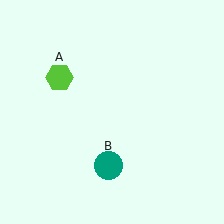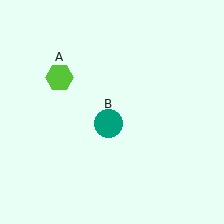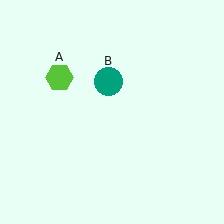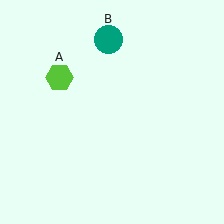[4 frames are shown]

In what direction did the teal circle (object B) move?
The teal circle (object B) moved up.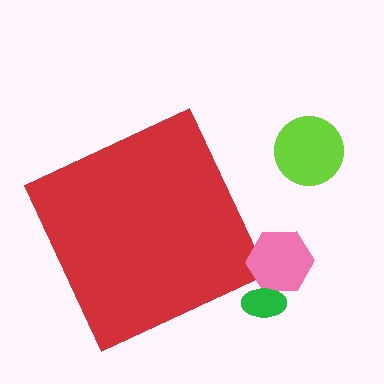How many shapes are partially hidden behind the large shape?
0 shapes are partially hidden.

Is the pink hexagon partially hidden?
No, the pink hexagon is fully visible.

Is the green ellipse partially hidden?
No, the green ellipse is fully visible.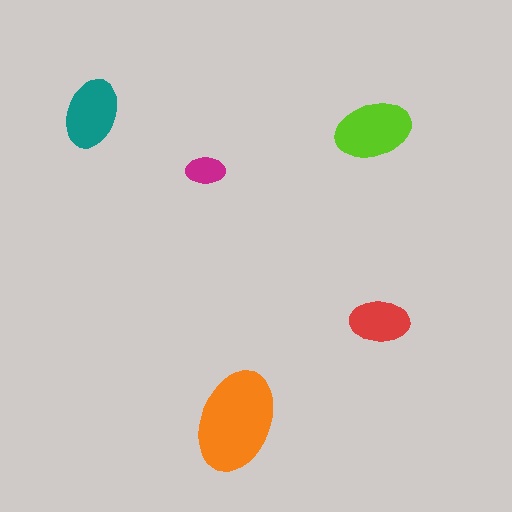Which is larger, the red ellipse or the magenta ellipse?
The red one.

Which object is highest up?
The teal ellipse is topmost.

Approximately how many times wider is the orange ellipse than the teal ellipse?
About 1.5 times wider.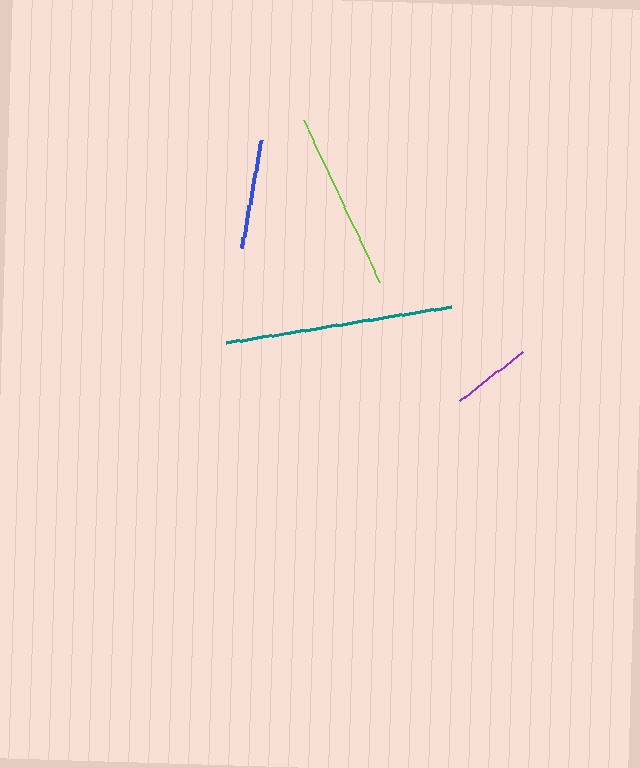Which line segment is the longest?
The teal line is the longest at approximately 228 pixels.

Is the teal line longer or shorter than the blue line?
The teal line is longer than the blue line.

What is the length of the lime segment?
The lime segment is approximately 179 pixels long.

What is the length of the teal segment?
The teal segment is approximately 228 pixels long.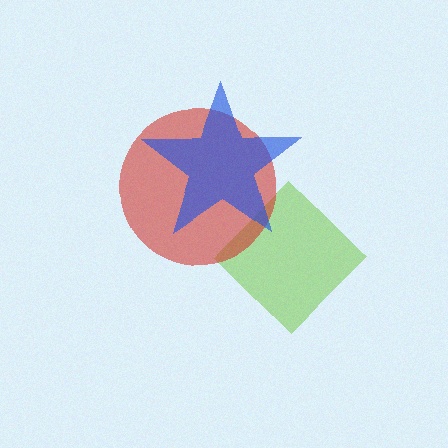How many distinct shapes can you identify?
There are 3 distinct shapes: a lime diamond, a red circle, a blue star.